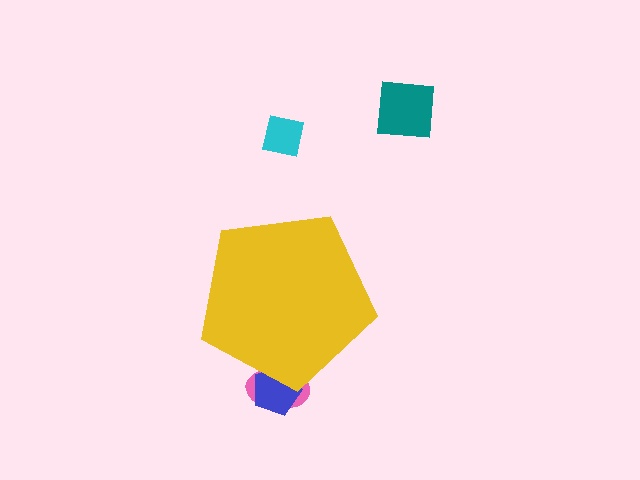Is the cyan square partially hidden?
No, the cyan square is fully visible.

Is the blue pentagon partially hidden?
Yes, the blue pentagon is partially hidden behind the yellow pentagon.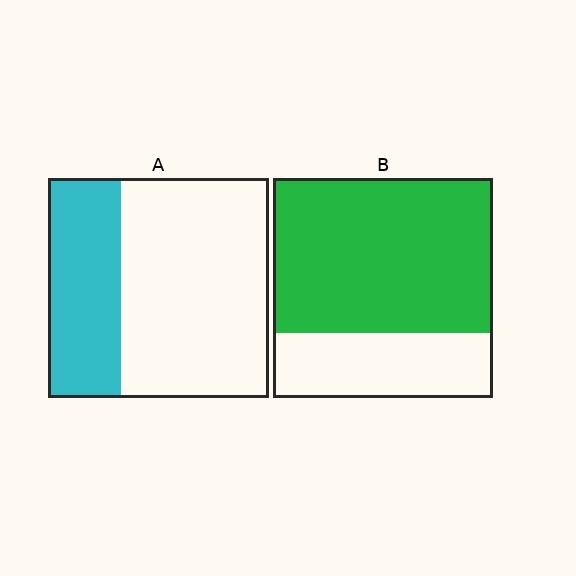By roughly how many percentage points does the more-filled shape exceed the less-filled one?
By roughly 35 percentage points (B over A).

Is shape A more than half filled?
No.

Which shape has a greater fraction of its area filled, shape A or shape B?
Shape B.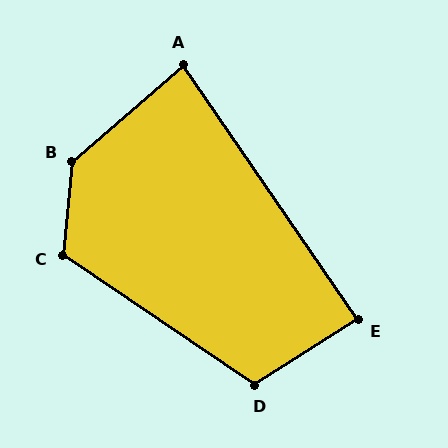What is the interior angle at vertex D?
Approximately 113 degrees (obtuse).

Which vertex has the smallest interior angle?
A, at approximately 83 degrees.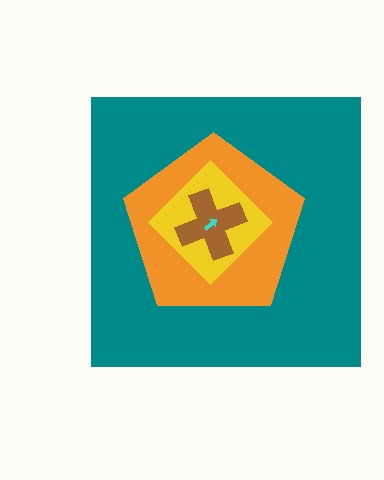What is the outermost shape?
The teal square.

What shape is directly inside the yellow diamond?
The brown cross.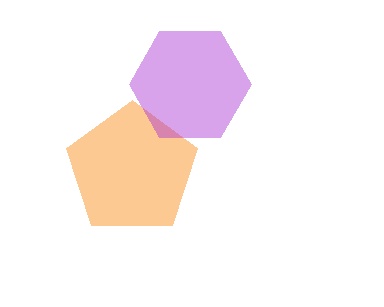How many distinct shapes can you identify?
There are 2 distinct shapes: an orange pentagon, a purple hexagon.